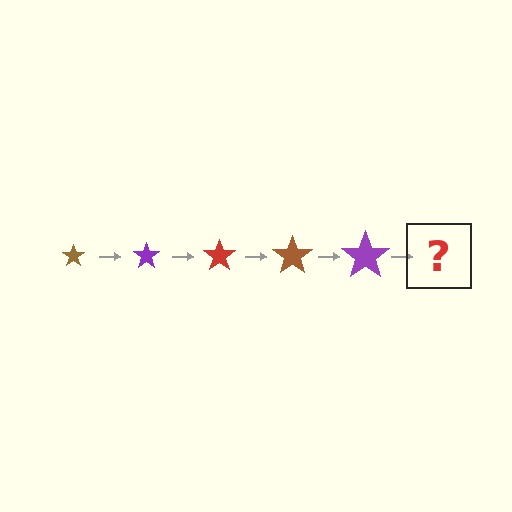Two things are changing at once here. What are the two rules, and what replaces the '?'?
The two rules are that the star grows larger each step and the color cycles through brown, purple, and red. The '?' should be a red star, larger than the previous one.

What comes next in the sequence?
The next element should be a red star, larger than the previous one.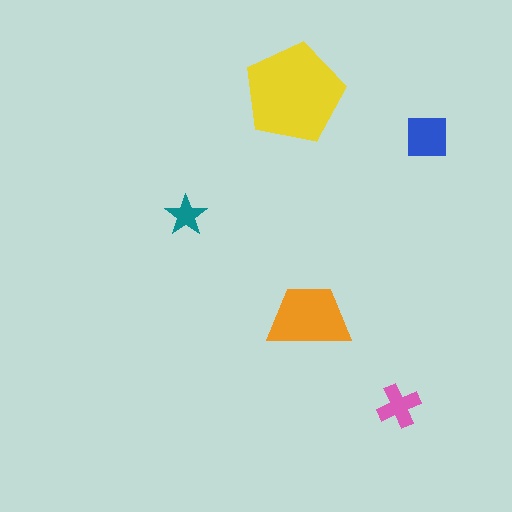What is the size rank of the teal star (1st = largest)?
5th.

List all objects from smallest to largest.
The teal star, the pink cross, the blue square, the orange trapezoid, the yellow pentagon.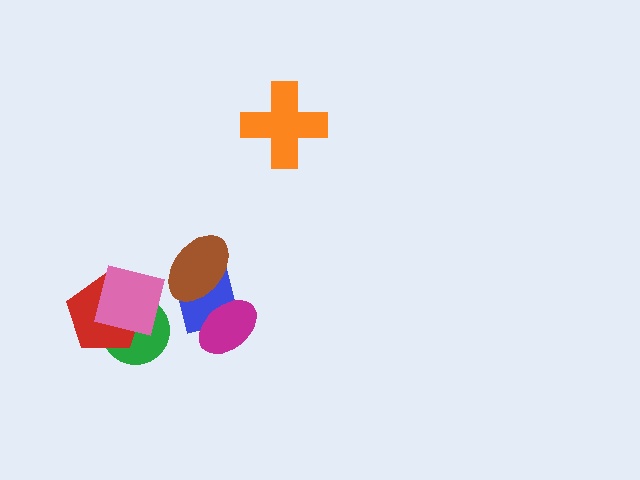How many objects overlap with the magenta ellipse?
1 object overlaps with the magenta ellipse.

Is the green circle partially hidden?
Yes, it is partially covered by another shape.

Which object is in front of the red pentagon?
The pink square is in front of the red pentagon.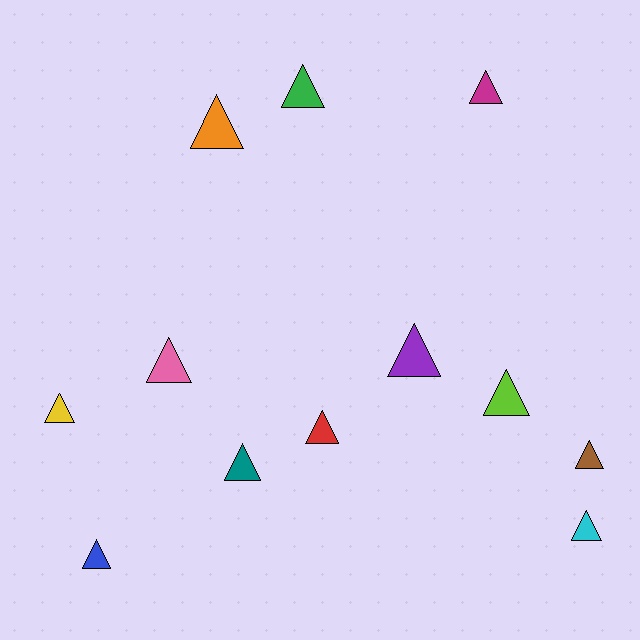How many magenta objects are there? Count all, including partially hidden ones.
There is 1 magenta object.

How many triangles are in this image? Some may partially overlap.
There are 12 triangles.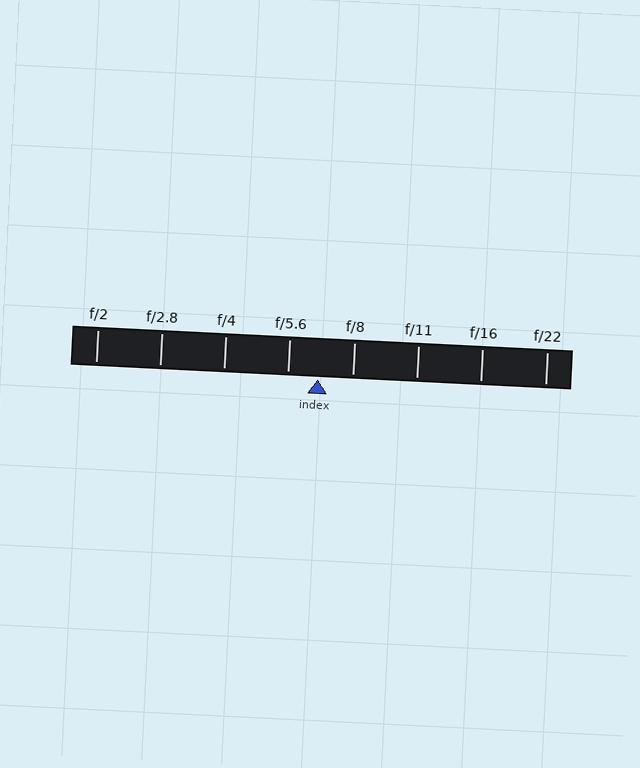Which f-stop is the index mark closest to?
The index mark is closest to f/5.6.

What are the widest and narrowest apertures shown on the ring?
The widest aperture shown is f/2 and the narrowest is f/22.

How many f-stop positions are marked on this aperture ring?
There are 8 f-stop positions marked.